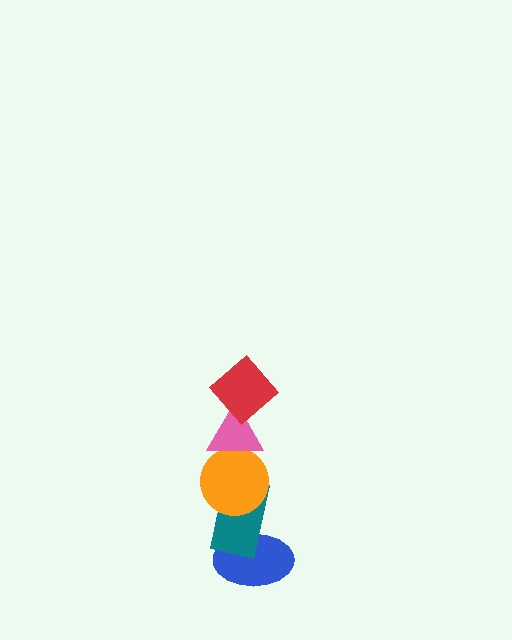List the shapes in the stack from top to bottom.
From top to bottom: the red diamond, the pink triangle, the orange circle, the teal rectangle, the blue ellipse.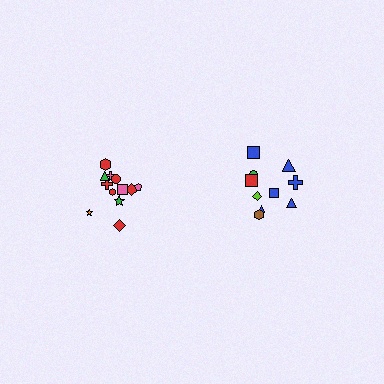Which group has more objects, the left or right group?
The left group.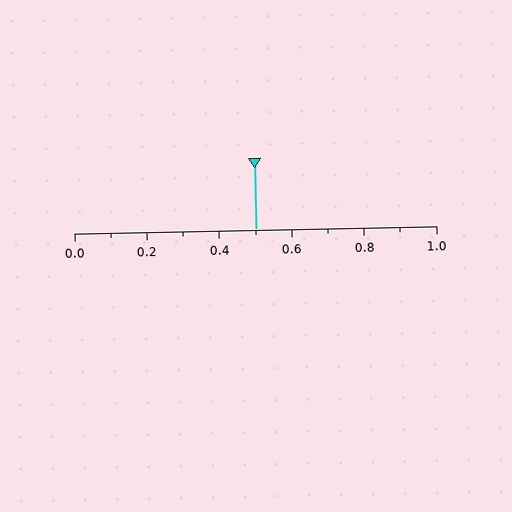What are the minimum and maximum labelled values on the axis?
The axis runs from 0.0 to 1.0.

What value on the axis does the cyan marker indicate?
The marker indicates approximately 0.5.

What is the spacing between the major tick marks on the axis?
The major ticks are spaced 0.2 apart.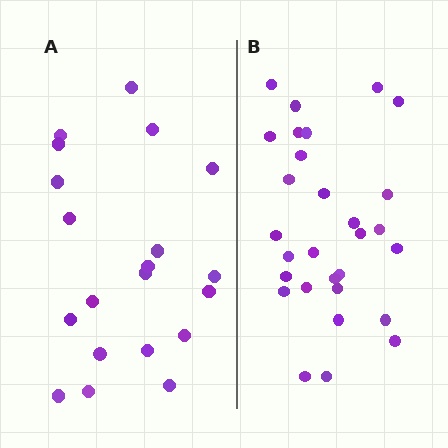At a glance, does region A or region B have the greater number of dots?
Region B (the right region) has more dots.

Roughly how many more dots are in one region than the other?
Region B has roughly 8 or so more dots than region A.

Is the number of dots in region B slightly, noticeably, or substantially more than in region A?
Region B has substantially more. The ratio is roughly 1.4 to 1.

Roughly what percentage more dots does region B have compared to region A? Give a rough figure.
About 45% more.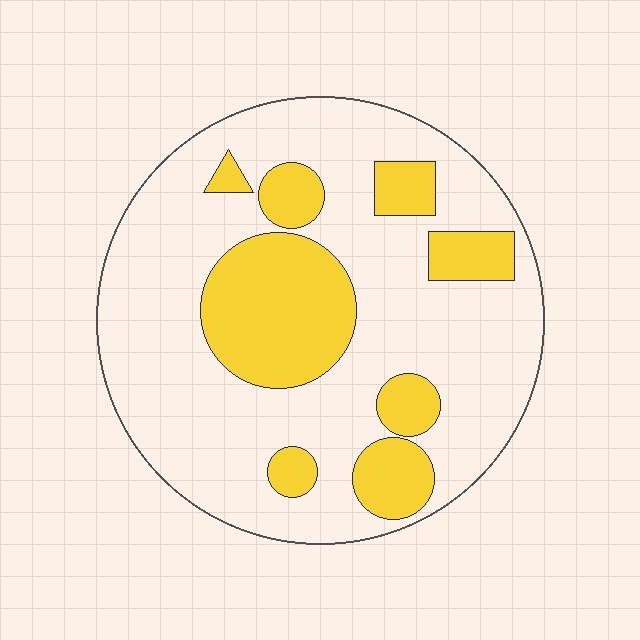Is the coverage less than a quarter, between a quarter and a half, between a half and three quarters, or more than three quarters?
Between a quarter and a half.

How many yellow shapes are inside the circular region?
8.